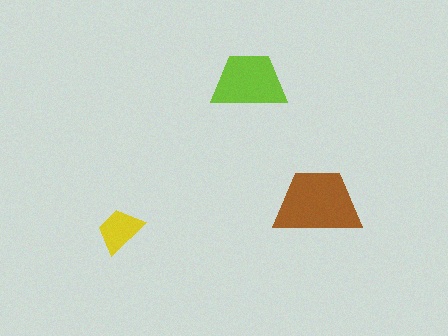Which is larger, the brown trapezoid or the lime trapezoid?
The brown one.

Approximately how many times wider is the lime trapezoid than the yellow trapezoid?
About 1.5 times wider.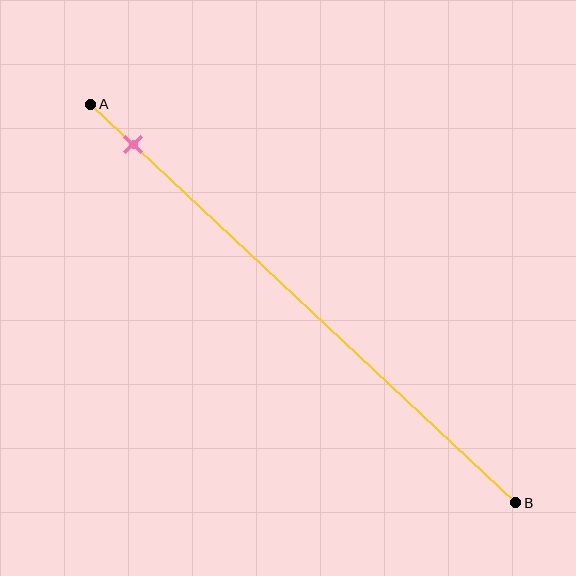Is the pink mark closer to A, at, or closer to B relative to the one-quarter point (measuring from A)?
The pink mark is closer to point A than the one-quarter point of segment AB.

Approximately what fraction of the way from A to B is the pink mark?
The pink mark is approximately 10% of the way from A to B.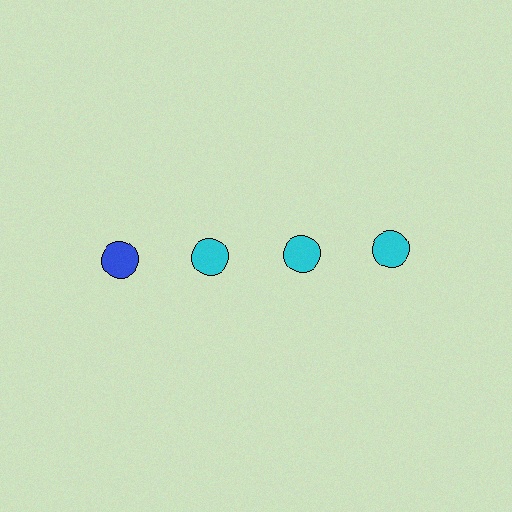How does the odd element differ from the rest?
It has a different color: blue instead of cyan.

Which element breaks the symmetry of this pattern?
The blue circle in the top row, leftmost column breaks the symmetry. All other shapes are cyan circles.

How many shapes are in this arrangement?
There are 4 shapes arranged in a grid pattern.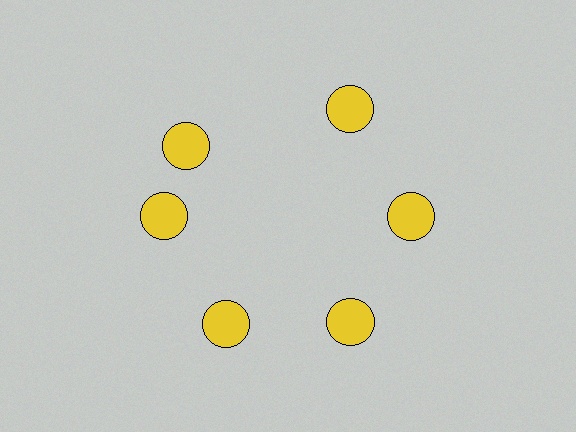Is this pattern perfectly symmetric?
No. The 6 yellow circles are arranged in a ring, but one element near the 11 o'clock position is rotated out of alignment along the ring, breaking the 6-fold rotational symmetry.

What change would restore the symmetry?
The symmetry would be restored by rotating it back into even spacing with its neighbors so that all 6 circles sit at equal angles and equal distance from the center.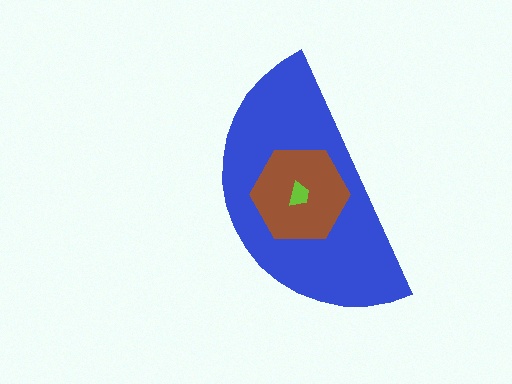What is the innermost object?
The lime trapezoid.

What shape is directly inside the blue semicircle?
The brown hexagon.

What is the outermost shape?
The blue semicircle.